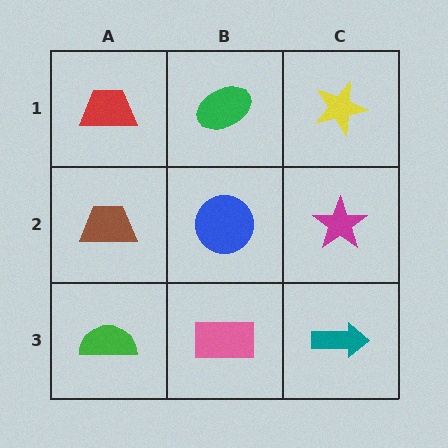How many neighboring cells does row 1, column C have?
2.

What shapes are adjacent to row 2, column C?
A yellow star (row 1, column C), a teal arrow (row 3, column C), a blue circle (row 2, column B).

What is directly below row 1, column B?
A blue circle.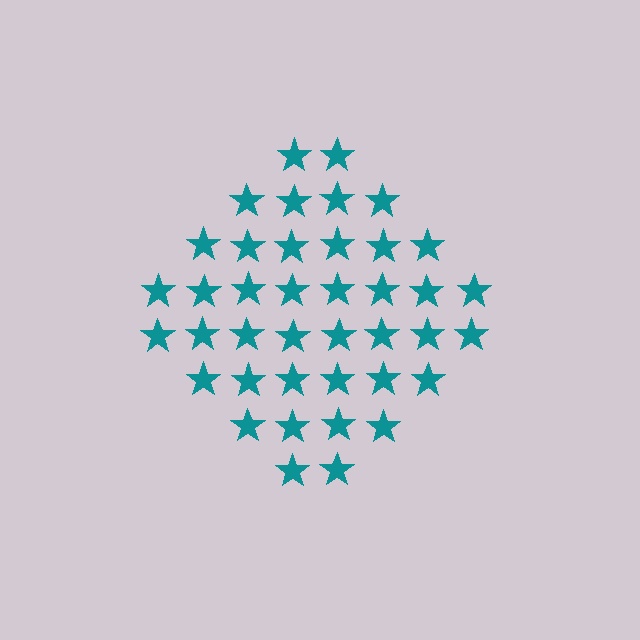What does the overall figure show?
The overall figure shows a diamond.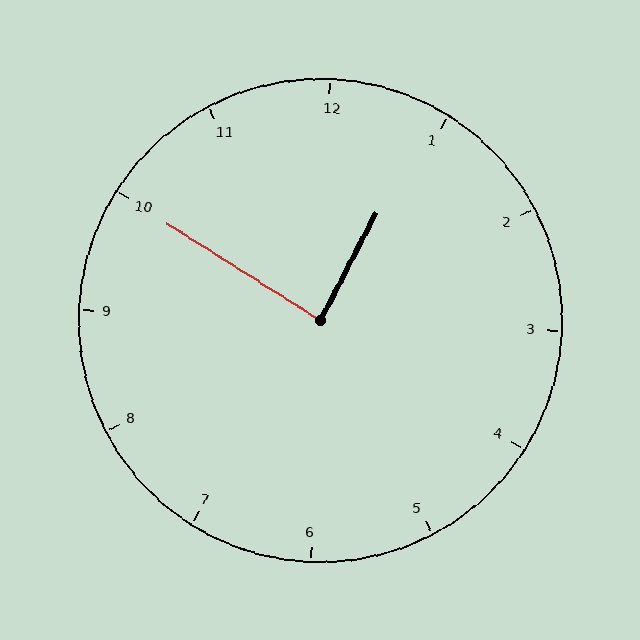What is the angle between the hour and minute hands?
Approximately 85 degrees.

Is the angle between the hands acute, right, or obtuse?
It is right.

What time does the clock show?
12:50.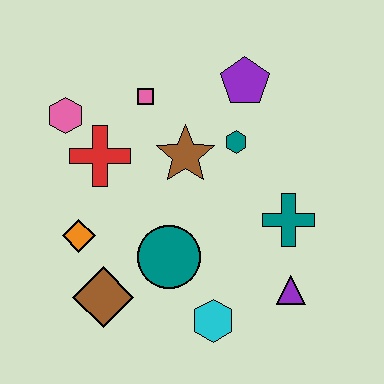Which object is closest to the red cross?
The pink hexagon is closest to the red cross.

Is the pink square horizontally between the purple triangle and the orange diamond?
Yes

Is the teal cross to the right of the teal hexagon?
Yes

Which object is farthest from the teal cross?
The pink hexagon is farthest from the teal cross.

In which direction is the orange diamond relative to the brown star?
The orange diamond is to the left of the brown star.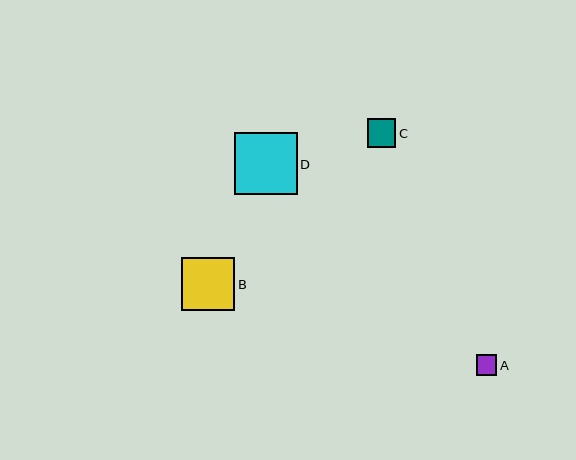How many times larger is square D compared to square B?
Square D is approximately 1.2 times the size of square B.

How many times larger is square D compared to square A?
Square D is approximately 3.1 times the size of square A.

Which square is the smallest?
Square A is the smallest with a size of approximately 20 pixels.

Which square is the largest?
Square D is the largest with a size of approximately 63 pixels.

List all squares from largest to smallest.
From largest to smallest: D, B, C, A.